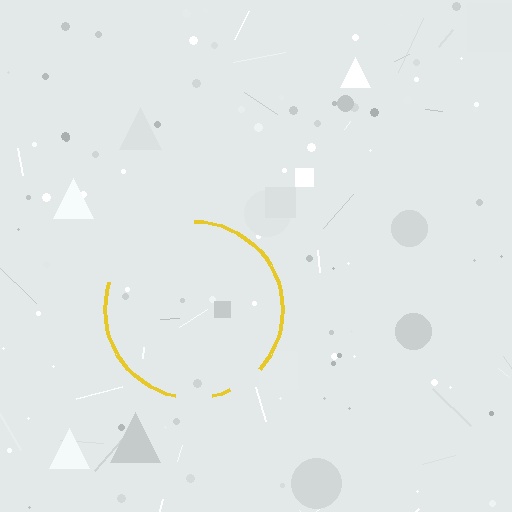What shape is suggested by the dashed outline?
The dashed outline suggests a circle.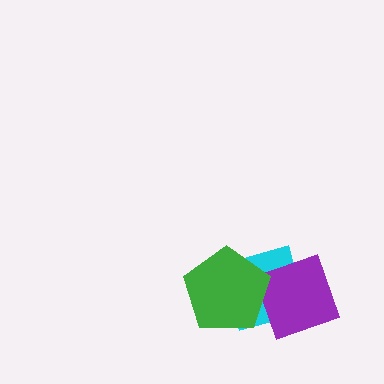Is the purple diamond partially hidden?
Yes, it is partially covered by another shape.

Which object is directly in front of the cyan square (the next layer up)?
The purple diamond is directly in front of the cyan square.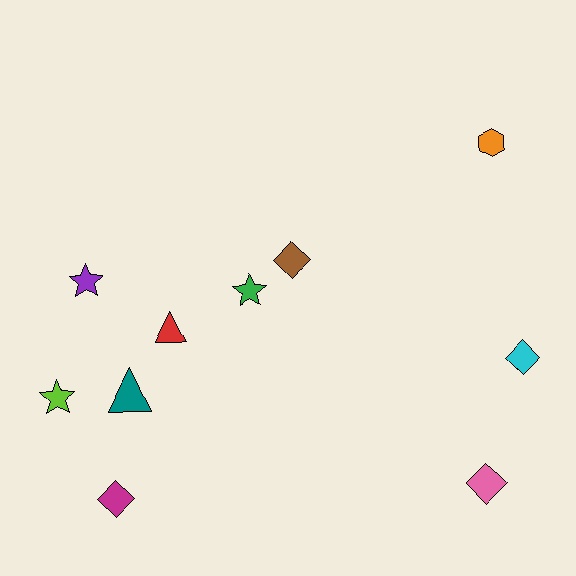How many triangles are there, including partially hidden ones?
There are 2 triangles.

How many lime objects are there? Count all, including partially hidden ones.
There is 1 lime object.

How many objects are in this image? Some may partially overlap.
There are 10 objects.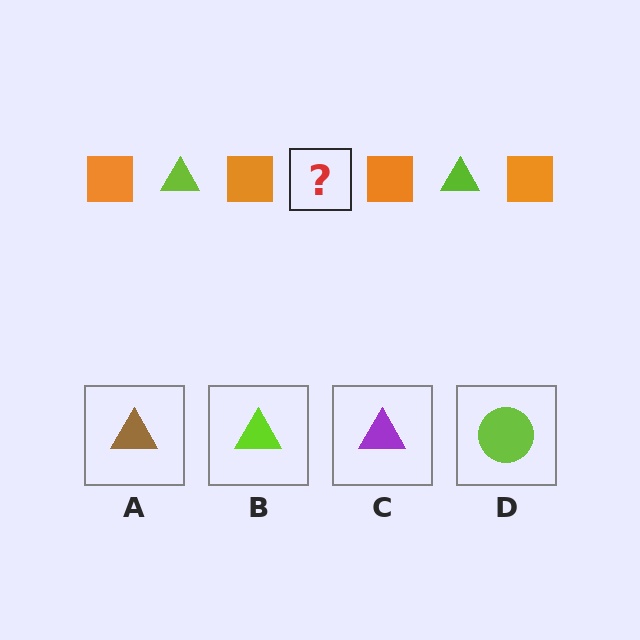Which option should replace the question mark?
Option B.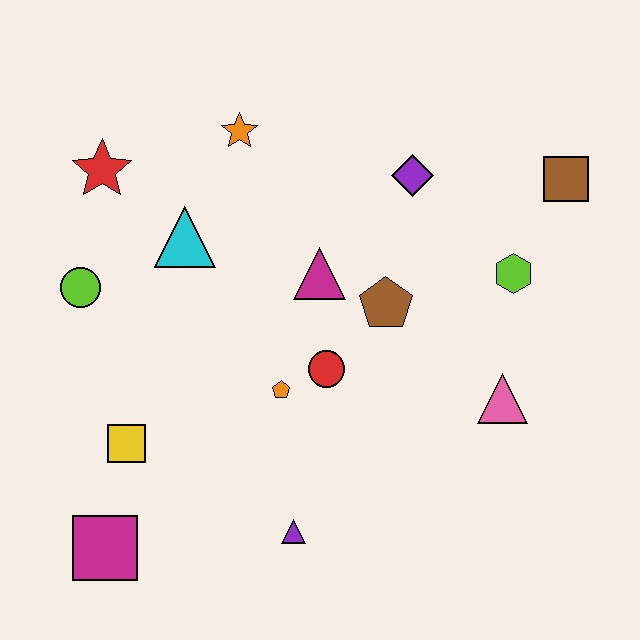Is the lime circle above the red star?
No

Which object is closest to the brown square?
The lime hexagon is closest to the brown square.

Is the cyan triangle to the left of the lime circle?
No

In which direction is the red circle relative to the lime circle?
The red circle is to the right of the lime circle.